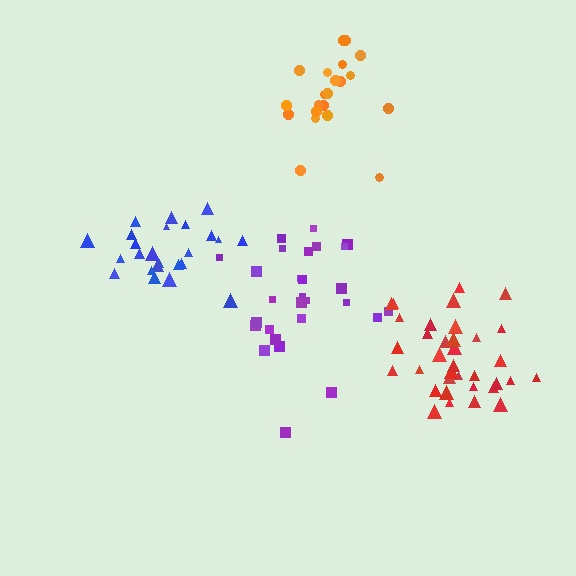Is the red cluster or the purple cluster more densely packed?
Red.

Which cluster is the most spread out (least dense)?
Orange.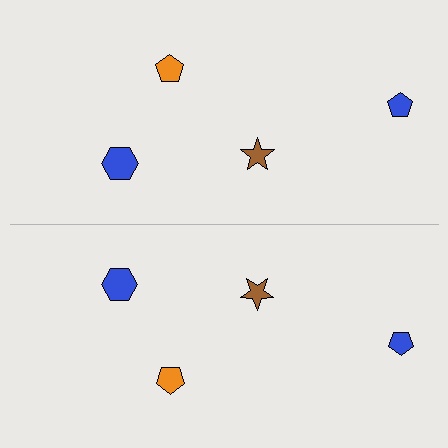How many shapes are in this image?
There are 8 shapes in this image.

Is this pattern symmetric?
Yes, this pattern has bilateral (reflection) symmetry.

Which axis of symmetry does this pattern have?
The pattern has a horizontal axis of symmetry running through the center of the image.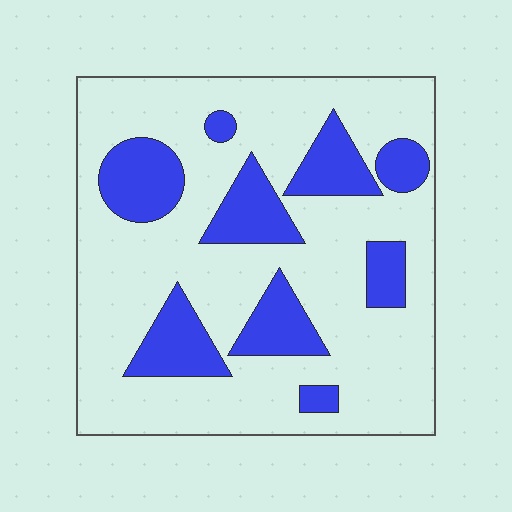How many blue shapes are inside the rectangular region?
9.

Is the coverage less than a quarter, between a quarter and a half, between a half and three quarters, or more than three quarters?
Between a quarter and a half.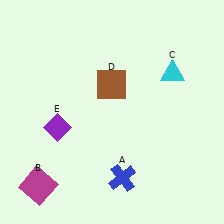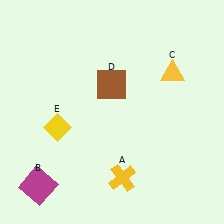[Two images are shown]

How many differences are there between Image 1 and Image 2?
There are 3 differences between the two images.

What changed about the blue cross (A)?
In Image 1, A is blue. In Image 2, it changed to yellow.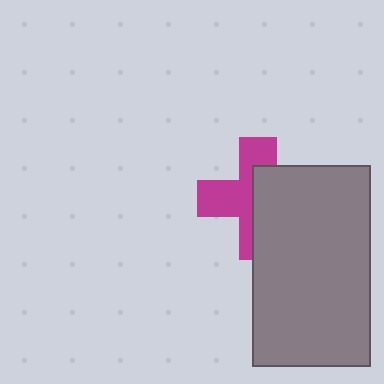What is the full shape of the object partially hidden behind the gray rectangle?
The partially hidden object is a magenta cross.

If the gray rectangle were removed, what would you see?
You would see the complete magenta cross.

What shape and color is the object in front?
The object in front is a gray rectangle.